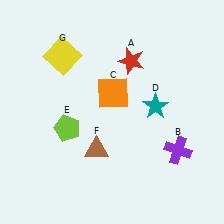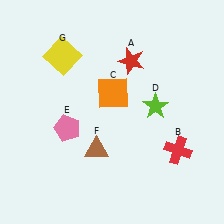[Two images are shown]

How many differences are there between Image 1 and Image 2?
There are 3 differences between the two images.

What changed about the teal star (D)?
In Image 1, D is teal. In Image 2, it changed to lime.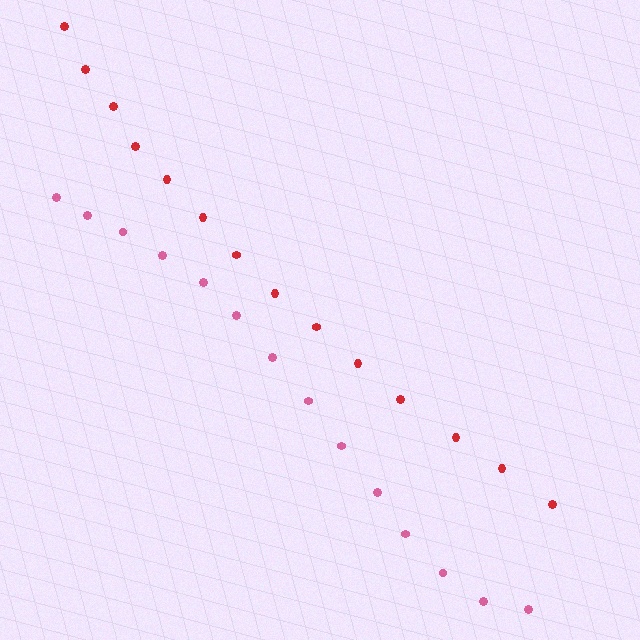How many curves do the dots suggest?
There are 2 distinct paths.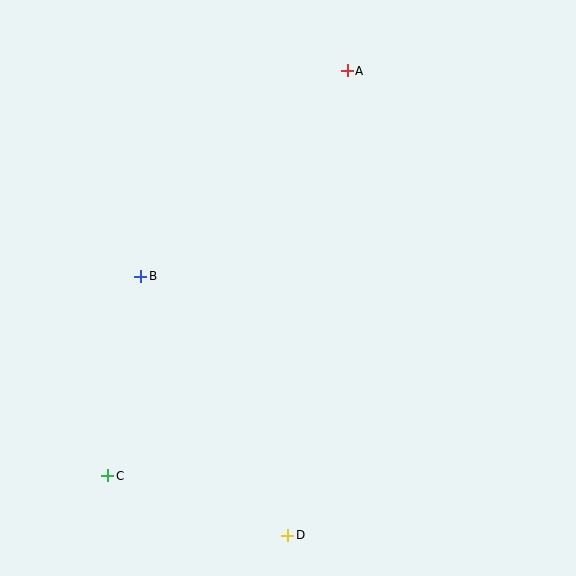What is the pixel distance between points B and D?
The distance between B and D is 298 pixels.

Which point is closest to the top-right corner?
Point A is closest to the top-right corner.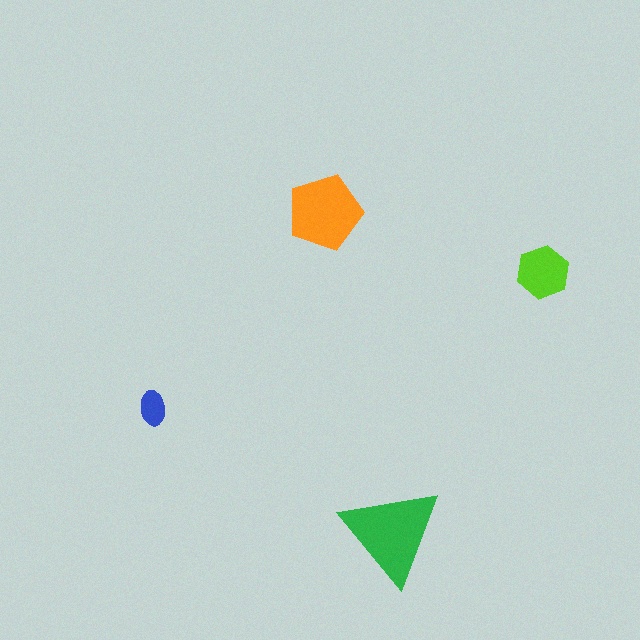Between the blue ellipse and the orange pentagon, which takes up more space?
The orange pentagon.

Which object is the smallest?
The blue ellipse.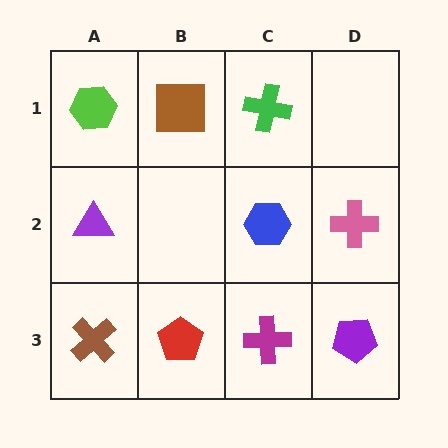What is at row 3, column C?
A magenta cross.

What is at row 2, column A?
A purple triangle.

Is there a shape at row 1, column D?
No, that cell is empty.